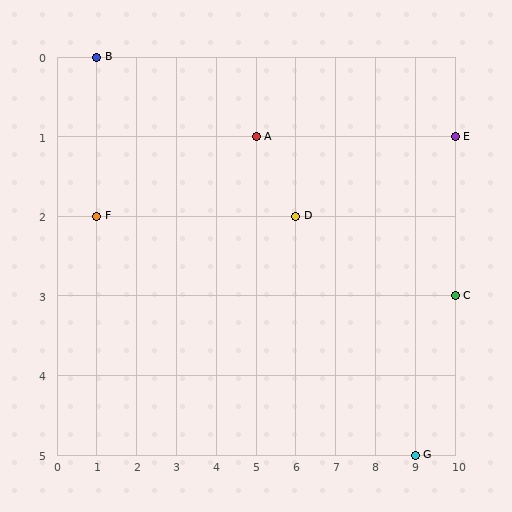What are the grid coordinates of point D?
Point D is at grid coordinates (6, 2).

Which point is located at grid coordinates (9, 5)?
Point G is at (9, 5).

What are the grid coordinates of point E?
Point E is at grid coordinates (10, 1).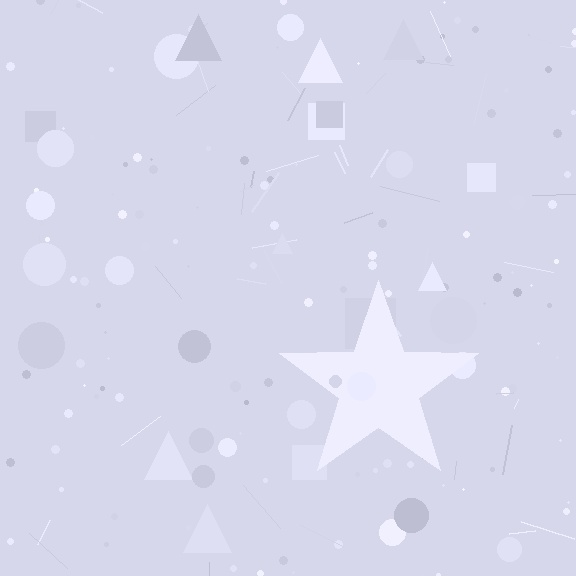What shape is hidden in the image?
A star is hidden in the image.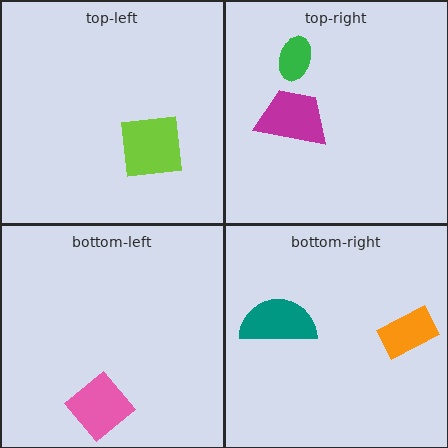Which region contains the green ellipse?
The top-right region.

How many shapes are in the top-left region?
1.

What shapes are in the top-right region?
The magenta trapezoid, the green ellipse.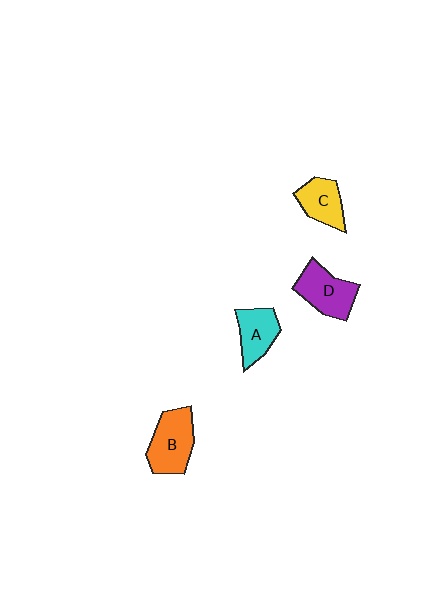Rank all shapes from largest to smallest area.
From largest to smallest: B (orange), D (purple), A (cyan), C (yellow).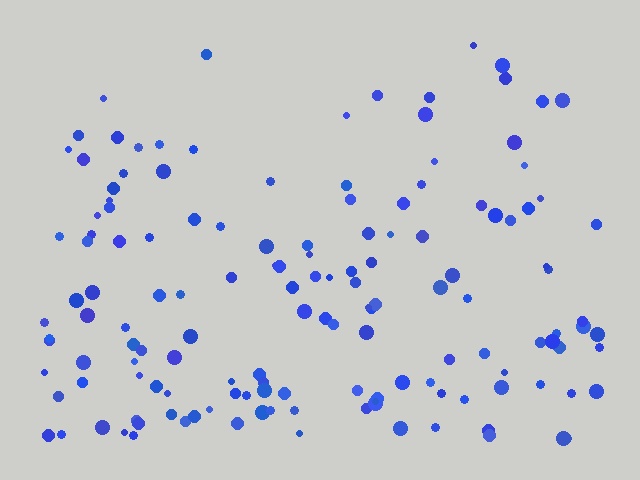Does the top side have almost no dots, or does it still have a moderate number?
Still a moderate number, just noticeably fewer than the bottom.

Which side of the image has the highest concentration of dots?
The bottom.